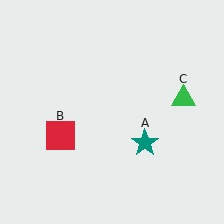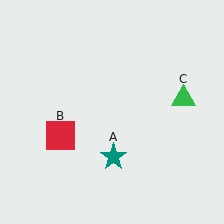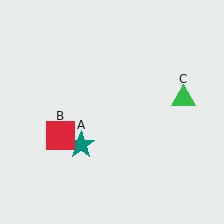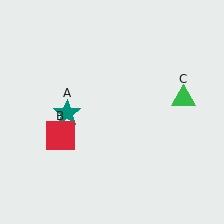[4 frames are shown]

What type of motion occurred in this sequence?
The teal star (object A) rotated clockwise around the center of the scene.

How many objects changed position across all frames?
1 object changed position: teal star (object A).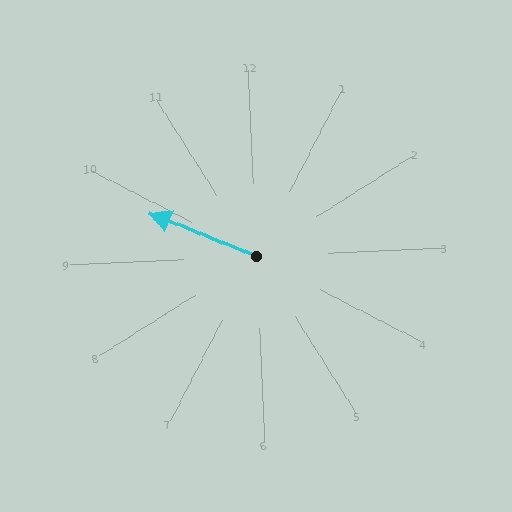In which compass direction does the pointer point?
Northwest.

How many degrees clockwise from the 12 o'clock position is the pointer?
Approximately 295 degrees.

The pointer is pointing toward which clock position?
Roughly 10 o'clock.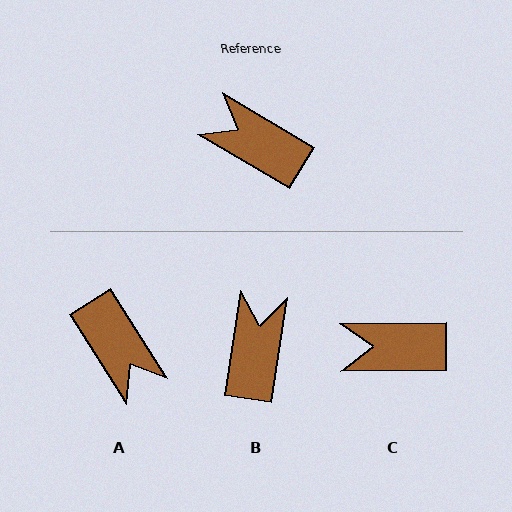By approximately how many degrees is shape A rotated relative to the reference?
Approximately 153 degrees counter-clockwise.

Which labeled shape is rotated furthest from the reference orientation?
A, about 153 degrees away.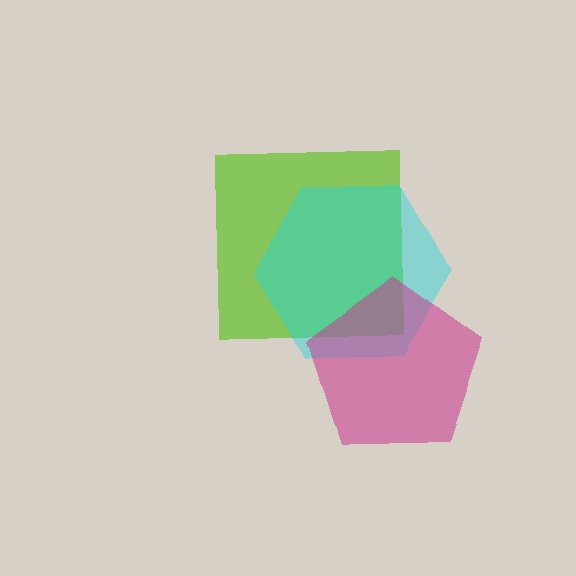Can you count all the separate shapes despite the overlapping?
Yes, there are 3 separate shapes.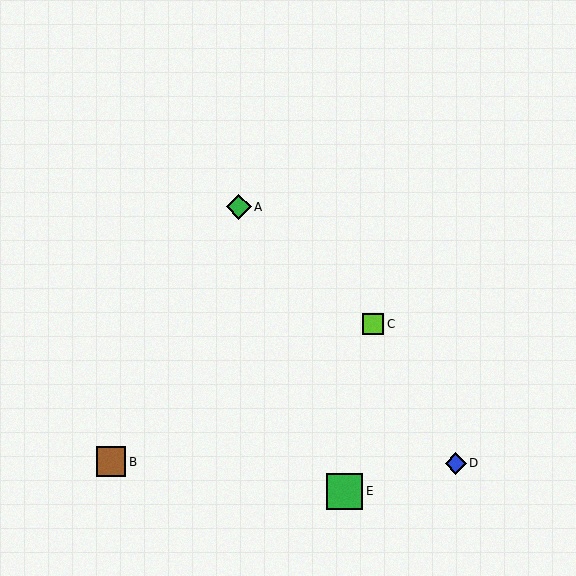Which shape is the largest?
The green square (labeled E) is the largest.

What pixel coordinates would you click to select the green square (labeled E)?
Click at (344, 491) to select the green square E.